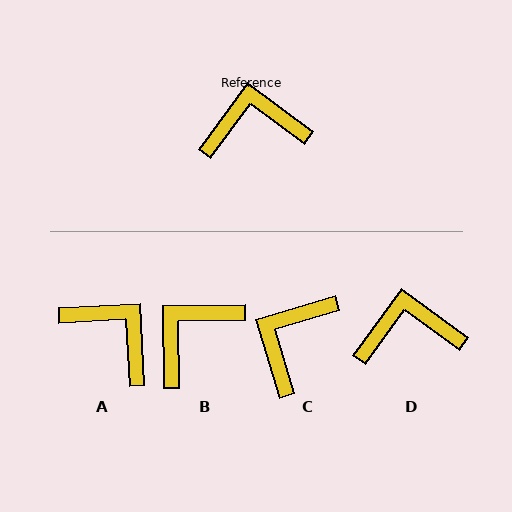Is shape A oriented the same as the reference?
No, it is off by about 51 degrees.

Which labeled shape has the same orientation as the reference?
D.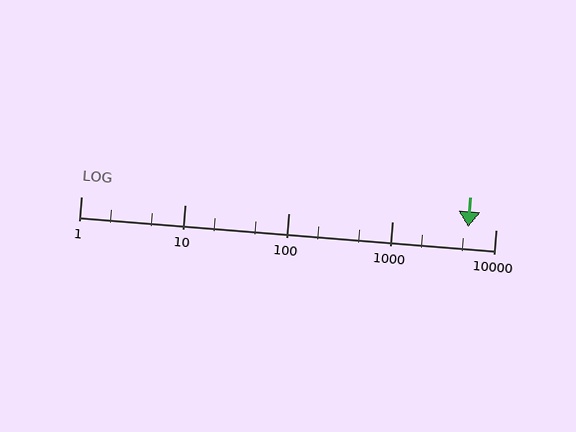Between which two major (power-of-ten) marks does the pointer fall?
The pointer is between 1000 and 10000.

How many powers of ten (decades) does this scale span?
The scale spans 4 decades, from 1 to 10000.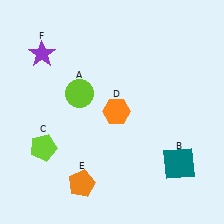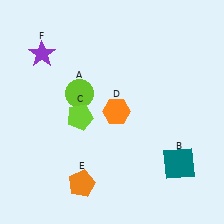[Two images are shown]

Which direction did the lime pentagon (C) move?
The lime pentagon (C) moved right.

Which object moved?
The lime pentagon (C) moved right.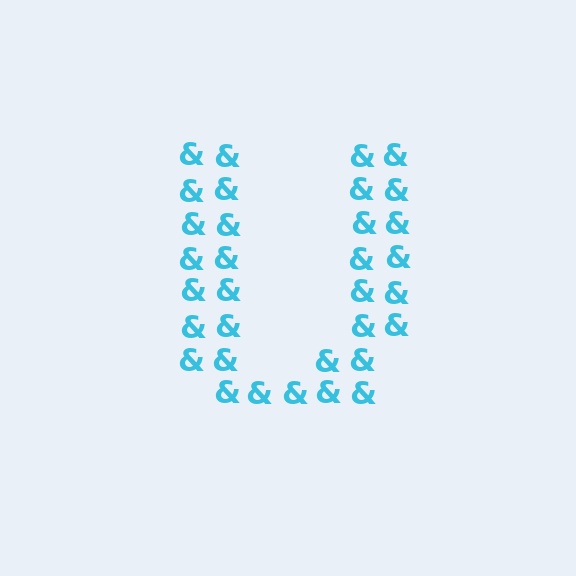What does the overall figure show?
The overall figure shows the letter U.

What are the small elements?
The small elements are ampersands.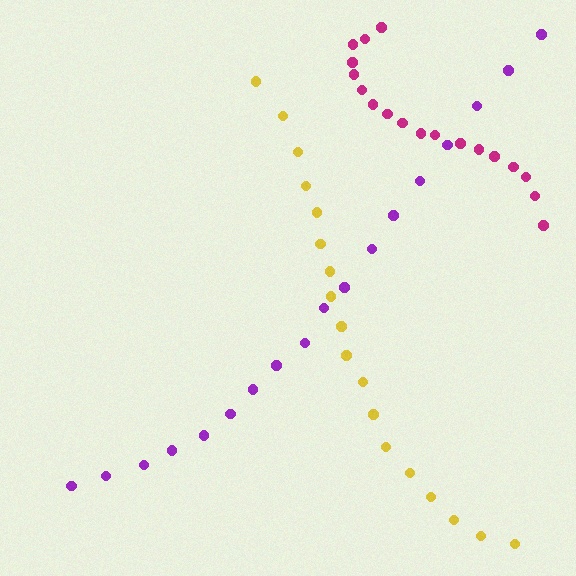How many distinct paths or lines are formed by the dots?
There are 3 distinct paths.